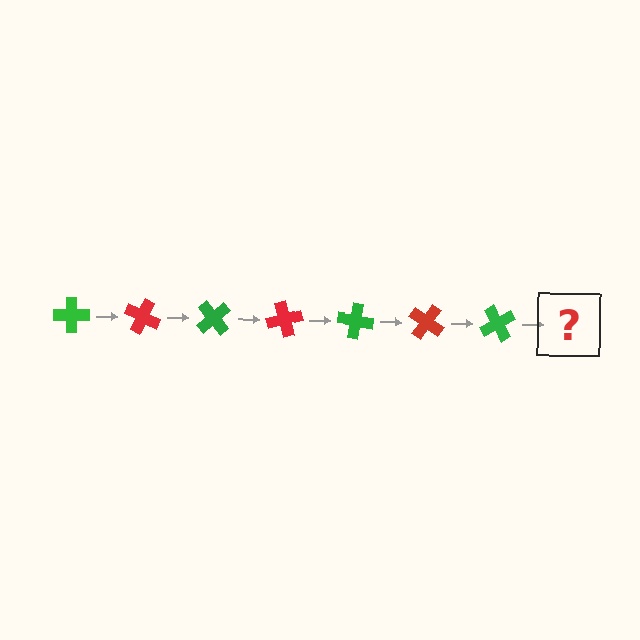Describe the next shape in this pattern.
It should be a red cross, rotated 175 degrees from the start.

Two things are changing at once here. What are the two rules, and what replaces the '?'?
The two rules are that it rotates 25 degrees each step and the color cycles through green and red. The '?' should be a red cross, rotated 175 degrees from the start.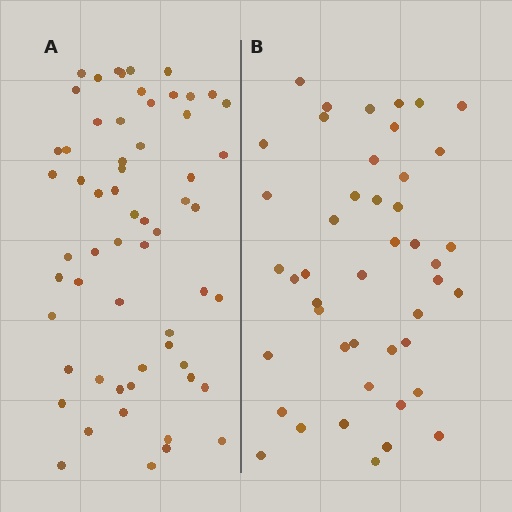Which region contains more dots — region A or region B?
Region A (the left region) has more dots.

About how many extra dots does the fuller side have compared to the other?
Region A has approximately 15 more dots than region B.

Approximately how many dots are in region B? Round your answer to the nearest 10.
About 40 dots. (The exact count is 45, which rounds to 40.)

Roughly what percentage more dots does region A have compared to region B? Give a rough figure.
About 35% more.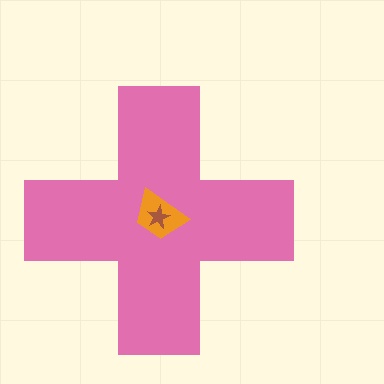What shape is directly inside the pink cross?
The orange trapezoid.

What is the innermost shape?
The brown star.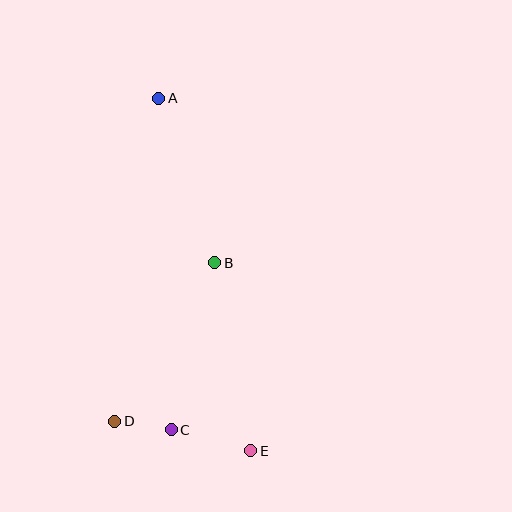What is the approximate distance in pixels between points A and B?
The distance between A and B is approximately 174 pixels.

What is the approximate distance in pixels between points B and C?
The distance between B and C is approximately 172 pixels.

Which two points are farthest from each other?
Points A and E are farthest from each other.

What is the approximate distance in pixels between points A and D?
The distance between A and D is approximately 326 pixels.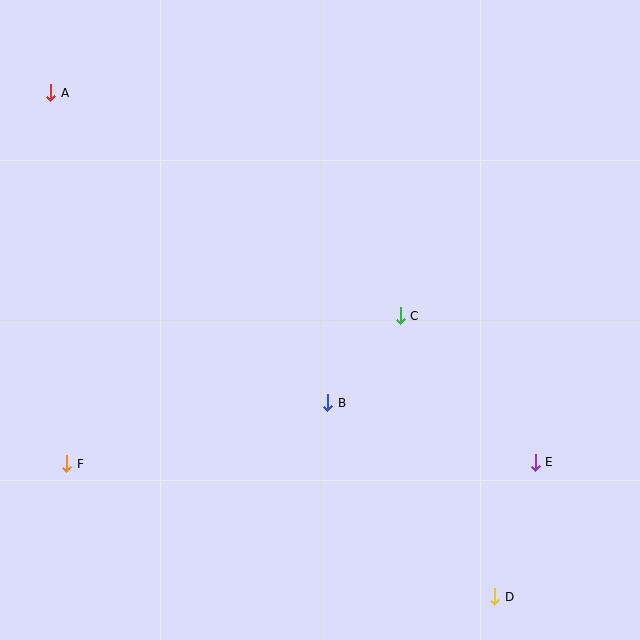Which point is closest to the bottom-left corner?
Point F is closest to the bottom-left corner.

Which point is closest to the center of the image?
Point C at (400, 316) is closest to the center.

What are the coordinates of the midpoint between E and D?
The midpoint between E and D is at (515, 529).